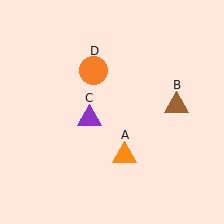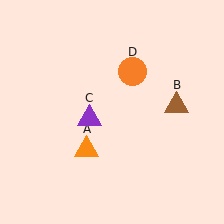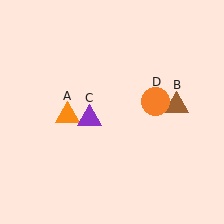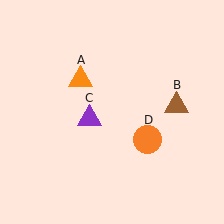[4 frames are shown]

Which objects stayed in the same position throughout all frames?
Brown triangle (object B) and purple triangle (object C) remained stationary.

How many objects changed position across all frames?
2 objects changed position: orange triangle (object A), orange circle (object D).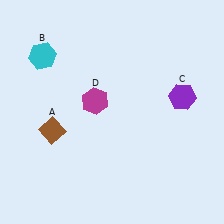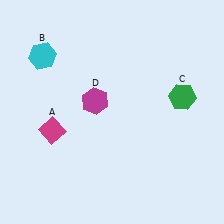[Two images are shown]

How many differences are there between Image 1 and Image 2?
There are 2 differences between the two images.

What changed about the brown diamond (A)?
In Image 1, A is brown. In Image 2, it changed to magenta.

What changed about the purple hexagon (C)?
In Image 1, C is purple. In Image 2, it changed to green.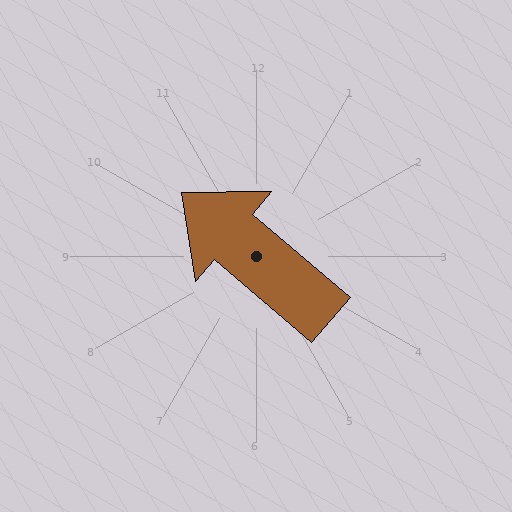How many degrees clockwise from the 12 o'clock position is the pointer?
Approximately 310 degrees.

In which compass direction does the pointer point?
Northwest.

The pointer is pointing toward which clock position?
Roughly 10 o'clock.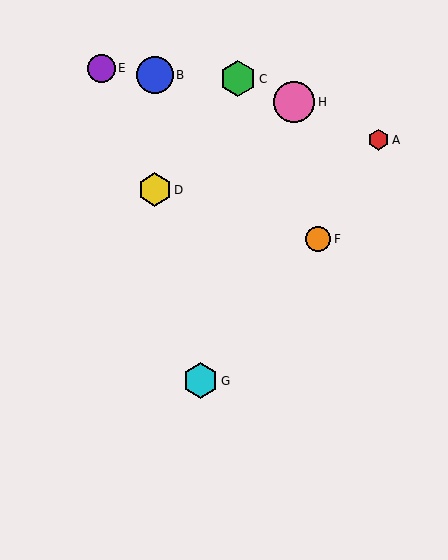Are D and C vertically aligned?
No, D is at x≈155 and C is at x≈238.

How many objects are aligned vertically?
2 objects (B, D) are aligned vertically.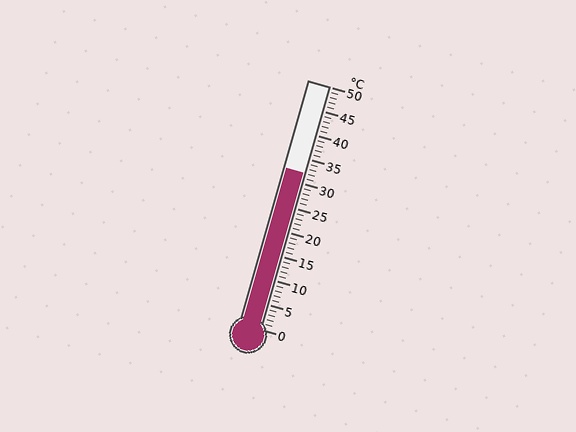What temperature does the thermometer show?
The thermometer shows approximately 32°C.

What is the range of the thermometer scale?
The thermometer scale ranges from 0°C to 50°C.